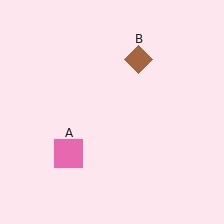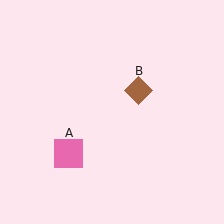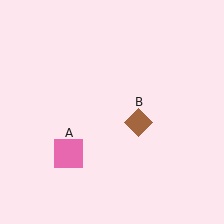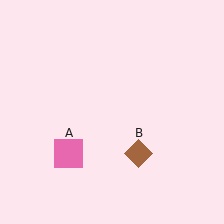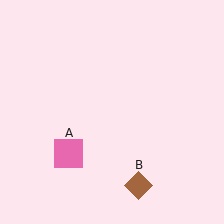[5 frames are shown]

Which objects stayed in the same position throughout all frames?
Pink square (object A) remained stationary.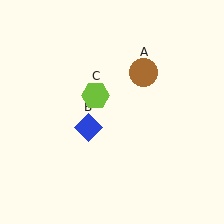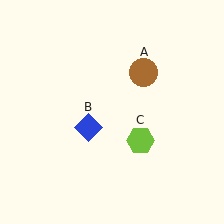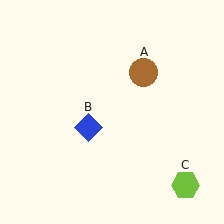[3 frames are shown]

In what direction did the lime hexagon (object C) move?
The lime hexagon (object C) moved down and to the right.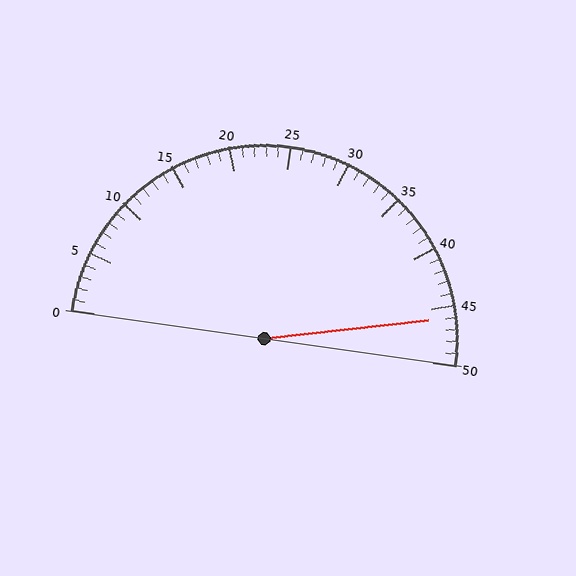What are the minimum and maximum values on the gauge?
The gauge ranges from 0 to 50.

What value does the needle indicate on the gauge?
The needle indicates approximately 46.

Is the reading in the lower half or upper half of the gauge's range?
The reading is in the upper half of the range (0 to 50).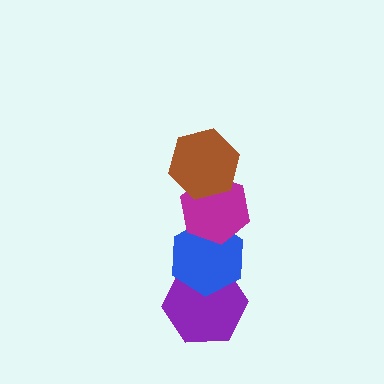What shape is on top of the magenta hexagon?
The brown hexagon is on top of the magenta hexagon.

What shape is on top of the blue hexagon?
The magenta hexagon is on top of the blue hexagon.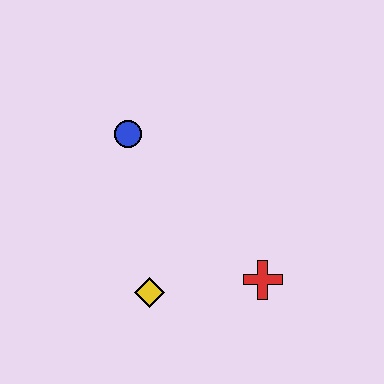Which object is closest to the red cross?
The yellow diamond is closest to the red cross.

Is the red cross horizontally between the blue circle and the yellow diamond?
No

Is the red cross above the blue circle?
No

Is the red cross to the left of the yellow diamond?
No